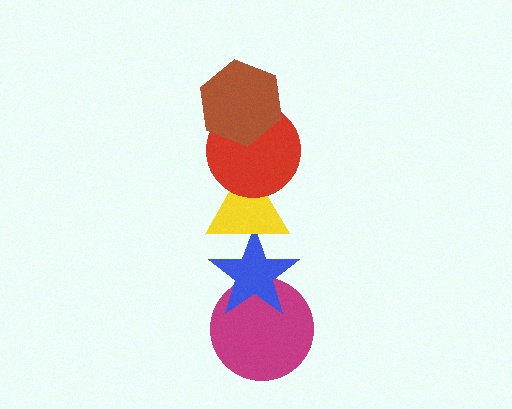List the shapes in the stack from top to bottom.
From top to bottom: the brown hexagon, the red circle, the yellow triangle, the blue star, the magenta circle.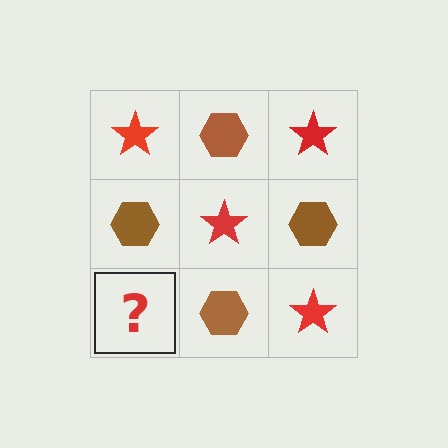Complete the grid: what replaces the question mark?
The question mark should be replaced with a red star.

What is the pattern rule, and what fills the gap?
The rule is that it alternates red star and brown hexagon in a checkerboard pattern. The gap should be filled with a red star.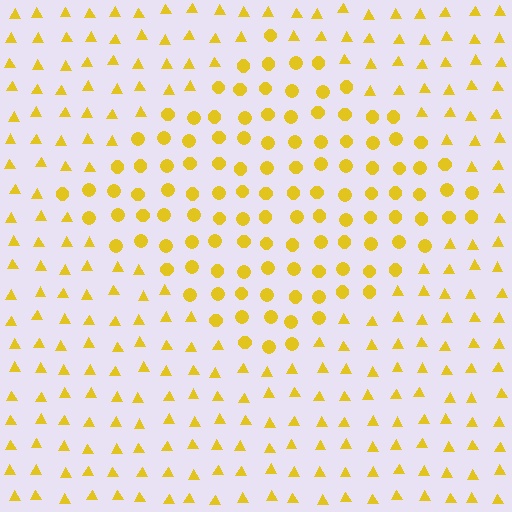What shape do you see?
I see a diamond.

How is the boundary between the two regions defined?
The boundary is defined by a change in element shape: circles inside vs. triangles outside. All elements share the same color and spacing.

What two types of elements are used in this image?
The image uses circles inside the diamond region and triangles outside it.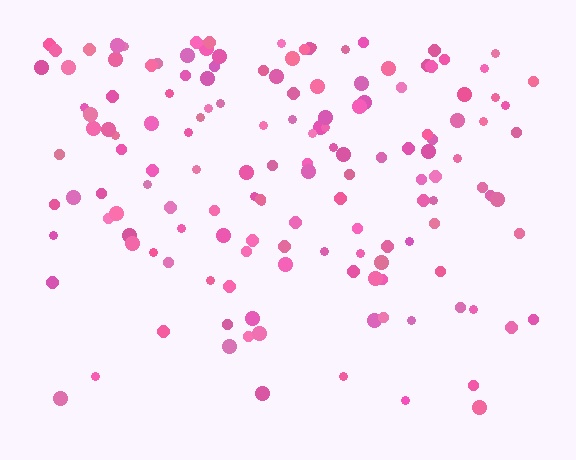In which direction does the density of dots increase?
From bottom to top, with the top side densest.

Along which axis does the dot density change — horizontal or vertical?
Vertical.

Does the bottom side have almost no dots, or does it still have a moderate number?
Still a moderate number, just noticeably fewer than the top.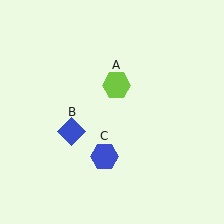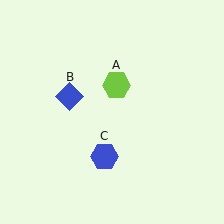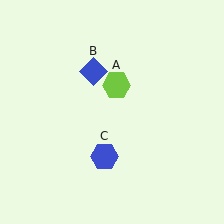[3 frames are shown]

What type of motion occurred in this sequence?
The blue diamond (object B) rotated clockwise around the center of the scene.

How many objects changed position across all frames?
1 object changed position: blue diamond (object B).